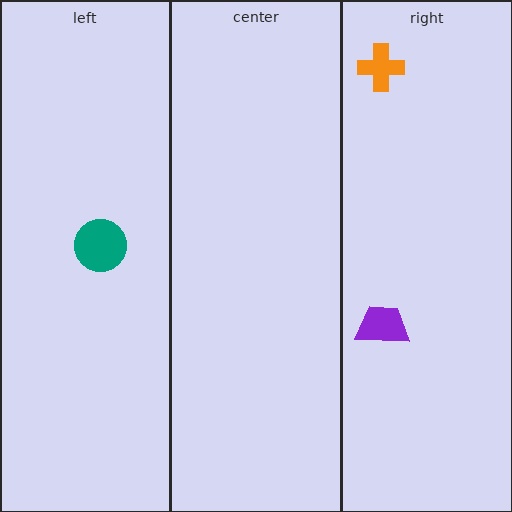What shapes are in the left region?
The teal circle.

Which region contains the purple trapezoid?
The right region.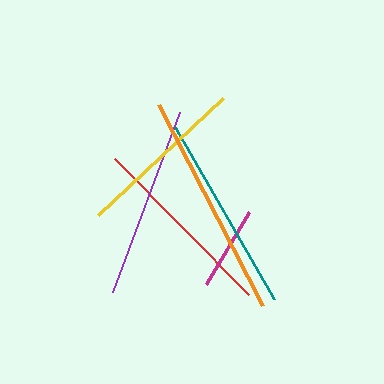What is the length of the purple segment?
The purple segment is approximately 192 pixels long.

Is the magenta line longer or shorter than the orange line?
The orange line is longer than the magenta line.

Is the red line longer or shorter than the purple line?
The purple line is longer than the red line.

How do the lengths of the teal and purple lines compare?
The teal and purple lines are approximately the same length.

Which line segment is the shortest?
The magenta line is the shortest at approximately 84 pixels.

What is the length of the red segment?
The red segment is approximately 191 pixels long.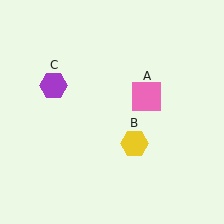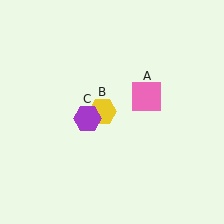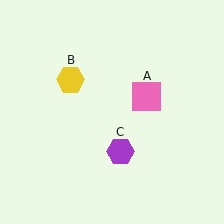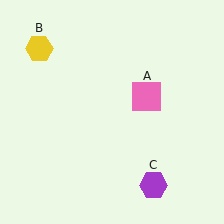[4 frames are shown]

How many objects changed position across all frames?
2 objects changed position: yellow hexagon (object B), purple hexagon (object C).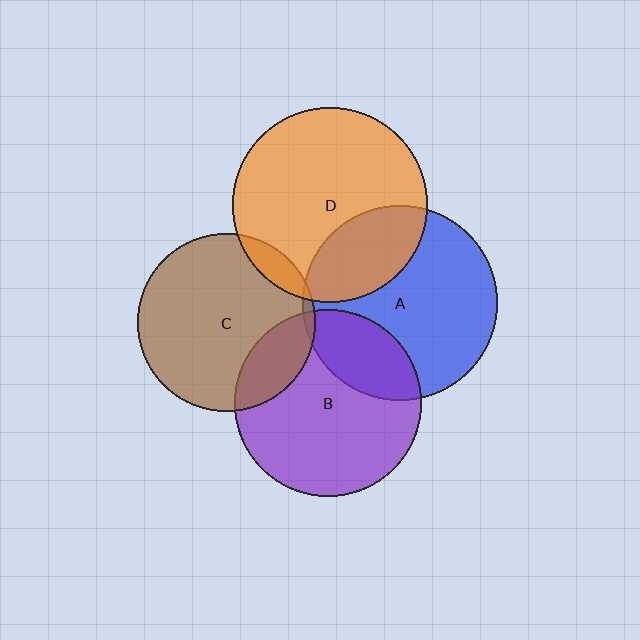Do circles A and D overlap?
Yes.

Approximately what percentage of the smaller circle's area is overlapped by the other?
Approximately 25%.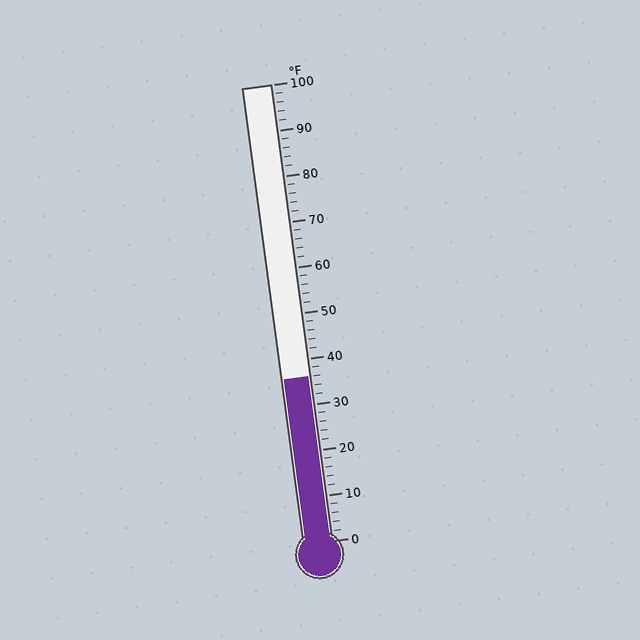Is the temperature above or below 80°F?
The temperature is below 80°F.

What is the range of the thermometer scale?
The thermometer scale ranges from 0°F to 100°F.